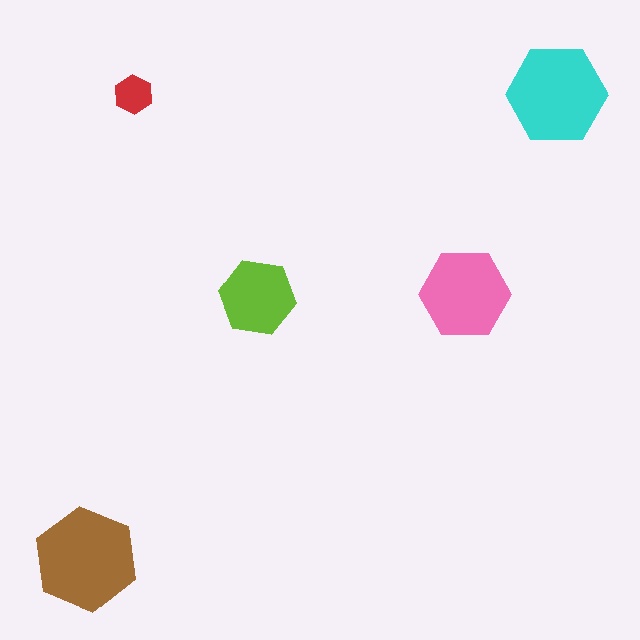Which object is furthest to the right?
The cyan hexagon is rightmost.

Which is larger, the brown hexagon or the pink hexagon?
The brown one.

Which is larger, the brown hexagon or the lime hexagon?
The brown one.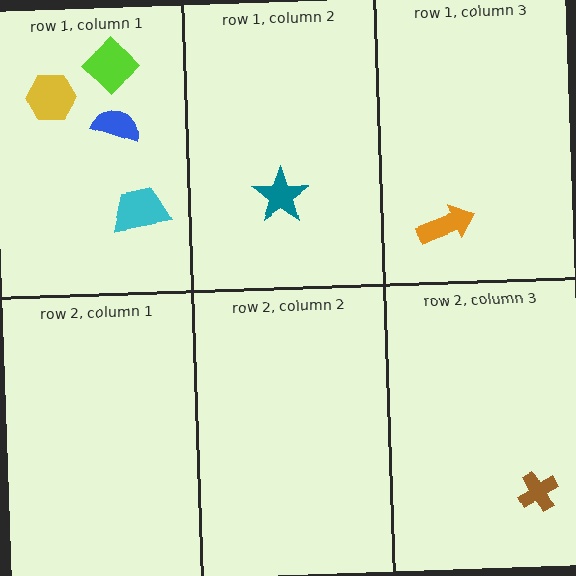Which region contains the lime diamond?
The row 1, column 1 region.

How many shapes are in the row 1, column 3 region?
1.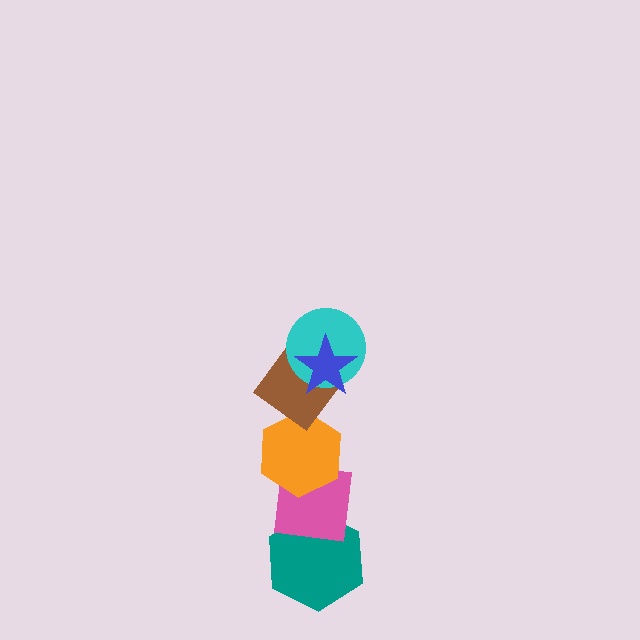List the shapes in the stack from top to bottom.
From top to bottom: the blue star, the cyan circle, the brown diamond, the orange hexagon, the pink square, the teal hexagon.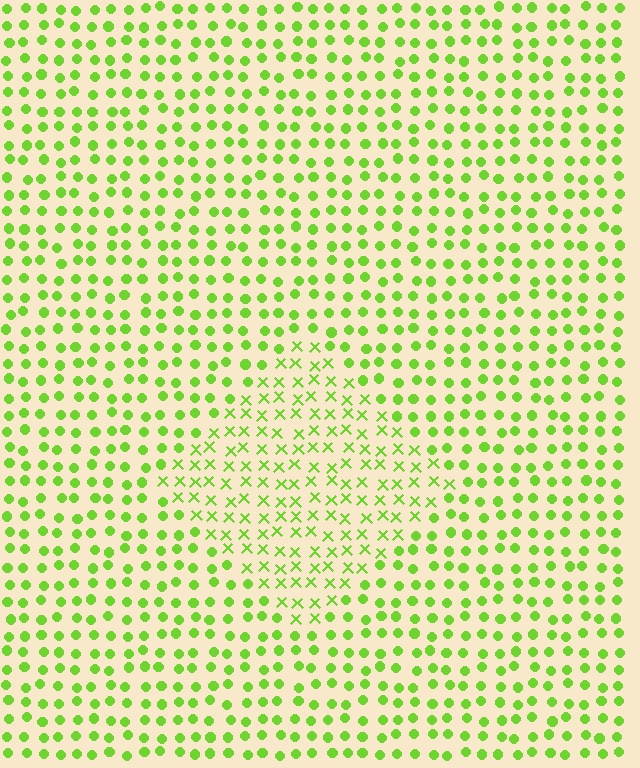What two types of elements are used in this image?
The image uses X marks inside the diamond region and circles outside it.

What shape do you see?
I see a diamond.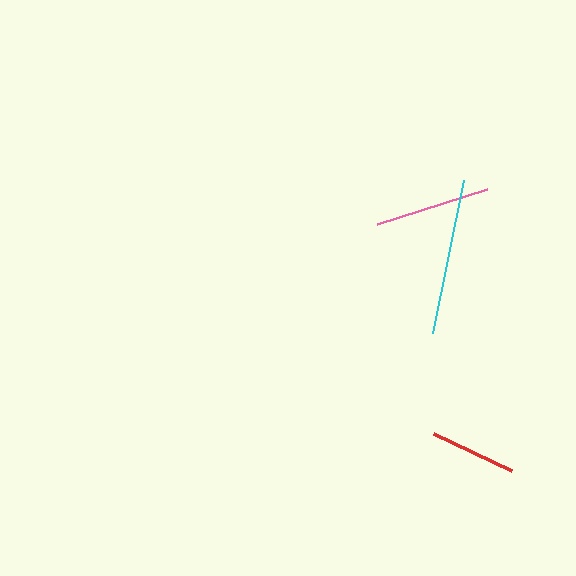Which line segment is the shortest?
The red line is the shortest at approximately 86 pixels.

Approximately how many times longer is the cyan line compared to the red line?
The cyan line is approximately 1.8 times the length of the red line.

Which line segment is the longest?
The cyan line is the longest at approximately 156 pixels.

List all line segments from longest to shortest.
From longest to shortest: cyan, pink, red.